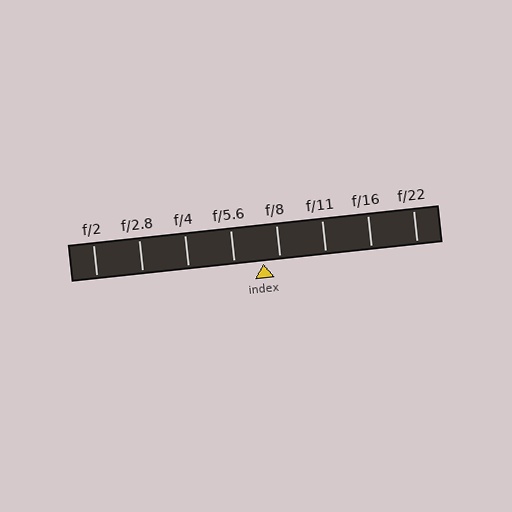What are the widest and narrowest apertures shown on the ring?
The widest aperture shown is f/2 and the narrowest is f/22.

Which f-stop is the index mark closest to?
The index mark is closest to f/8.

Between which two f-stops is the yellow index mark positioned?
The index mark is between f/5.6 and f/8.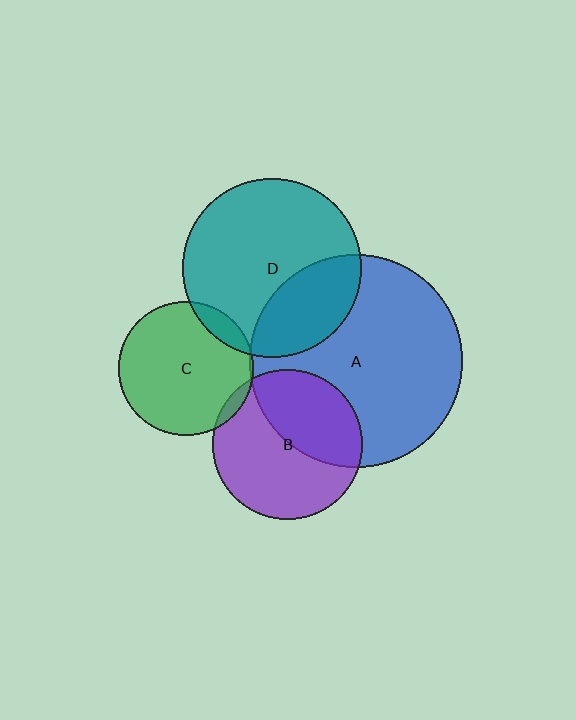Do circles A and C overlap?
Yes.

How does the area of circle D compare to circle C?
Approximately 1.8 times.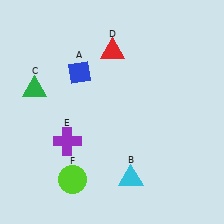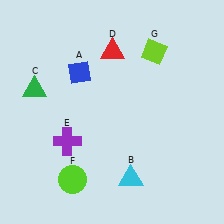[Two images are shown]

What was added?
A lime diamond (G) was added in Image 2.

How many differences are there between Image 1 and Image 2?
There is 1 difference between the two images.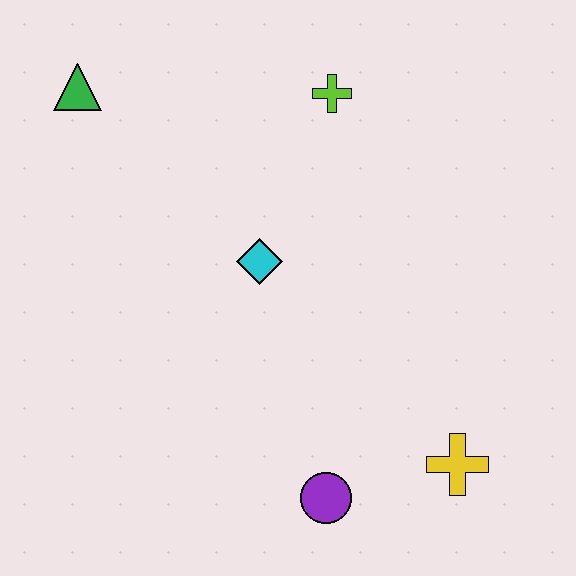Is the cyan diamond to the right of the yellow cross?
No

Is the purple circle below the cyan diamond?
Yes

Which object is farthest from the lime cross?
The purple circle is farthest from the lime cross.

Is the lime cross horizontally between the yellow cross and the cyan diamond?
Yes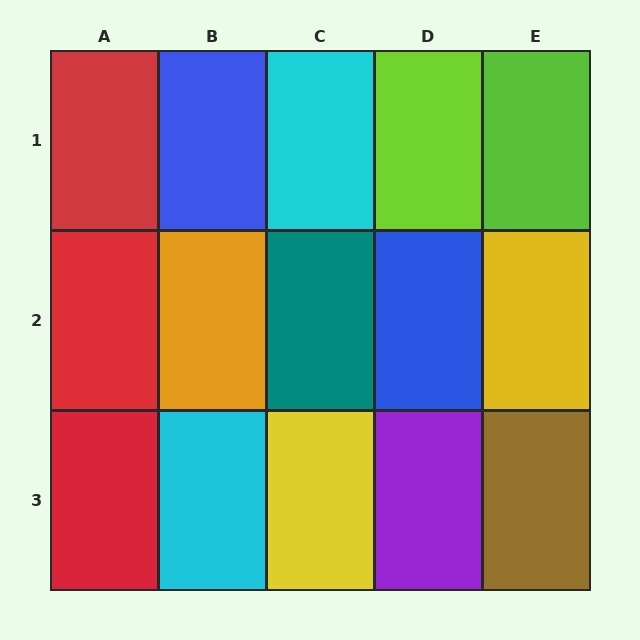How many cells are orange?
1 cell is orange.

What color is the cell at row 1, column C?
Cyan.